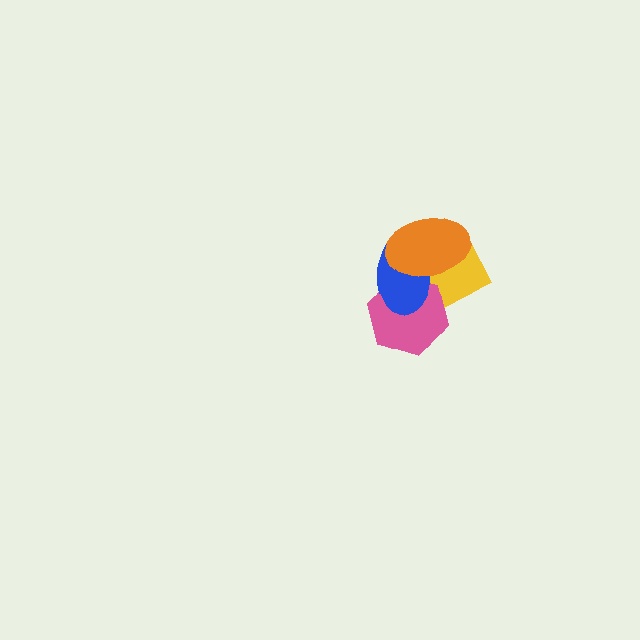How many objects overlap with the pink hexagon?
3 objects overlap with the pink hexagon.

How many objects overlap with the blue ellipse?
3 objects overlap with the blue ellipse.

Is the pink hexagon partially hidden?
Yes, it is partially covered by another shape.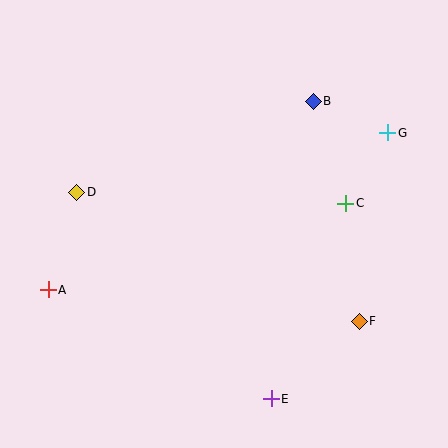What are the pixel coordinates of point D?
Point D is at (77, 192).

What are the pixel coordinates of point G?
Point G is at (388, 133).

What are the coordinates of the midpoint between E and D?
The midpoint between E and D is at (174, 295).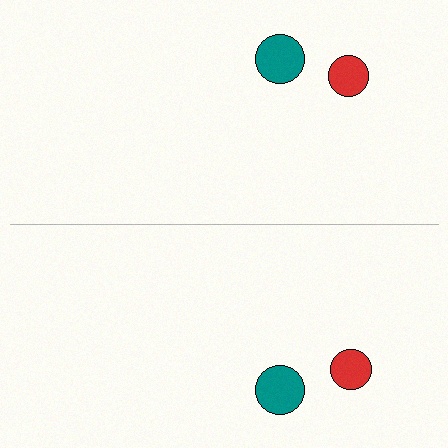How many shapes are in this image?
There are 4 shapes in this image.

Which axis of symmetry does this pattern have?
The pattern has a horizontal axis of symmetry running through the center of the image.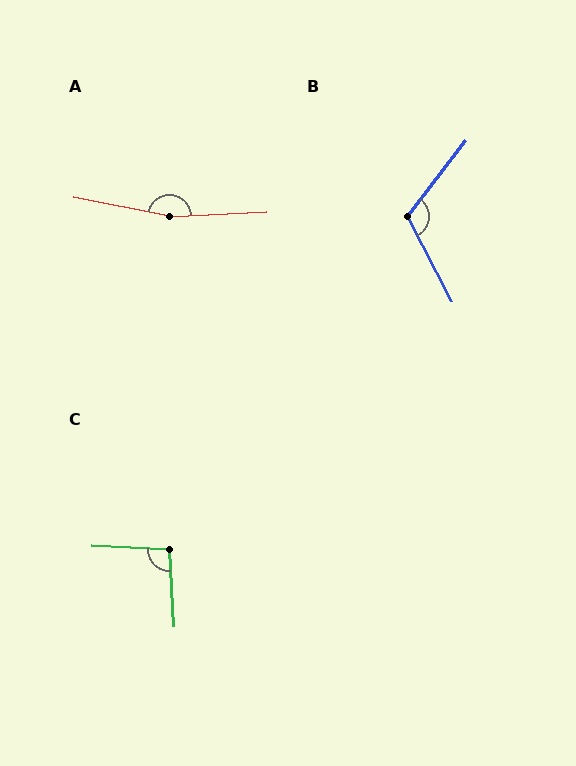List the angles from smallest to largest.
C (96°), B (115°), A (166°).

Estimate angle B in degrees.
Approximately 115 degrees.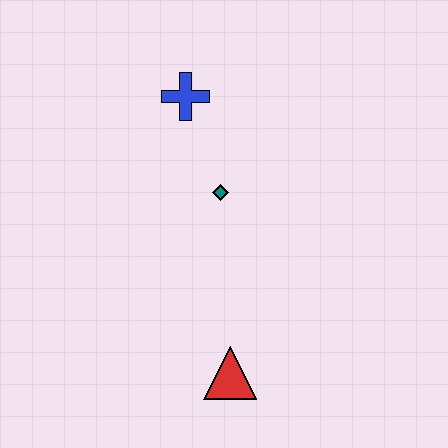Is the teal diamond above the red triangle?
Yes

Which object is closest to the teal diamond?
The blue cross is closest to the teal diamond.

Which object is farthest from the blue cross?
The red triangle is farthest from the blue cross.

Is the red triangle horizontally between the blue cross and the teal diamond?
No